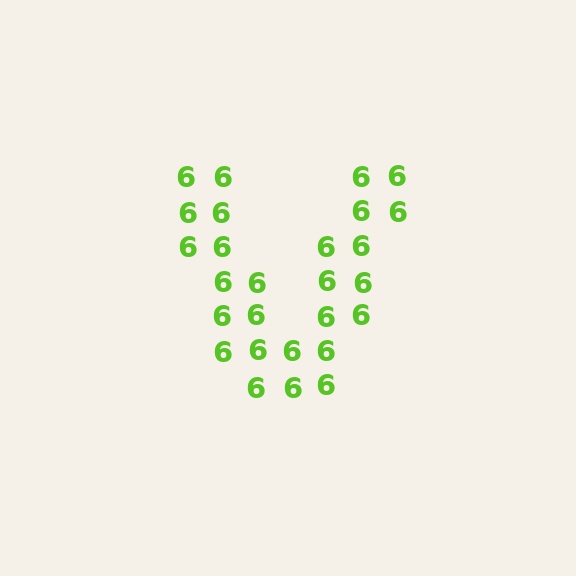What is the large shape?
The large shape is the letter V.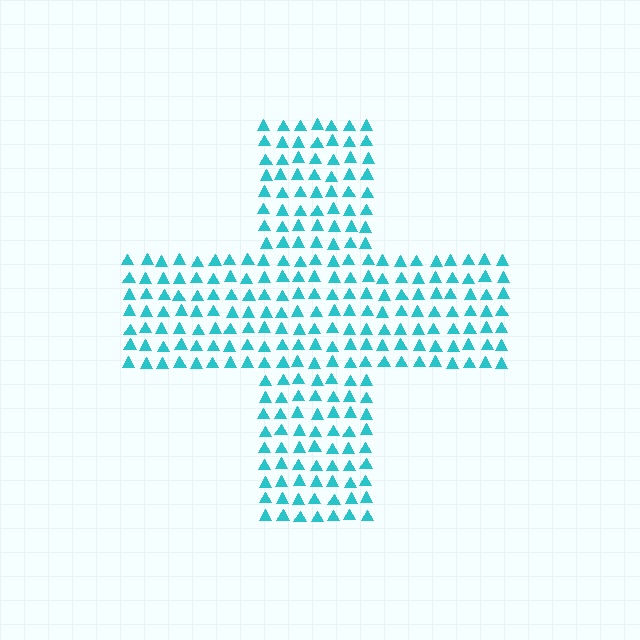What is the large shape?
The large shape is a cross.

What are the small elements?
The small elements are triangles.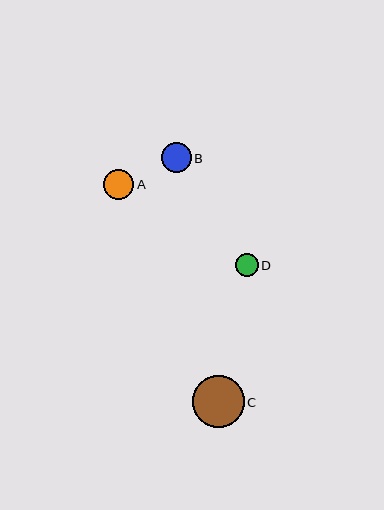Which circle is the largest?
Circle C is the largest with a size of approximately 52 pixels.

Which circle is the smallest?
Circle D is the smallest with a size of approximately 23 pixels.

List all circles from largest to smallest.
From largest to smallest: C, B, A, D.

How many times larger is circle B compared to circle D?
Circle B is approximately 1.3 times the size of circle D.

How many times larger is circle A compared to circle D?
Circle A is approximately 1.3 times the size of circle D.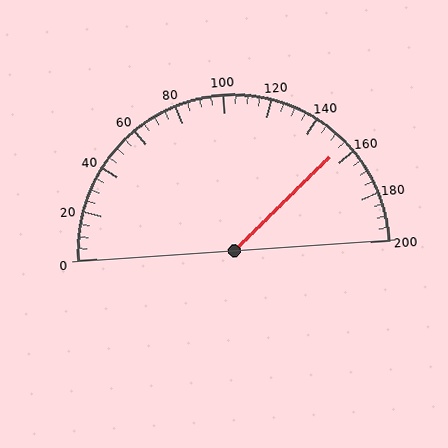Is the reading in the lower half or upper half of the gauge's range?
The reading is in the upper half of the range (0 to 200).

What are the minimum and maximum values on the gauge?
The gauge ranges from 0 to 200.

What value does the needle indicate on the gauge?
The needle indicates approximately 155.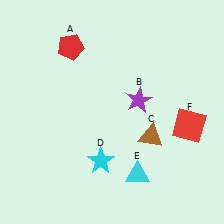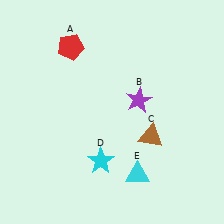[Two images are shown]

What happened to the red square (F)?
The red square (F) was removed in Image 2. It was in the bottom-right area of Image 1.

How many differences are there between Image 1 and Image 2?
There is 1 difference between the two images.